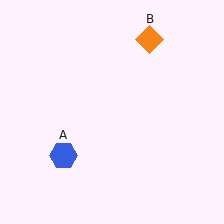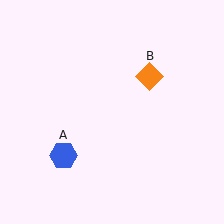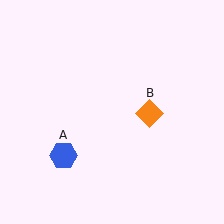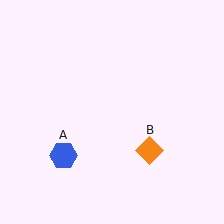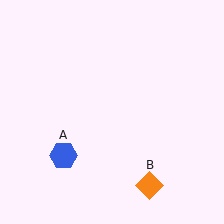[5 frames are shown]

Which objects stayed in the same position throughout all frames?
Blue hexagon (object A) remained stationary.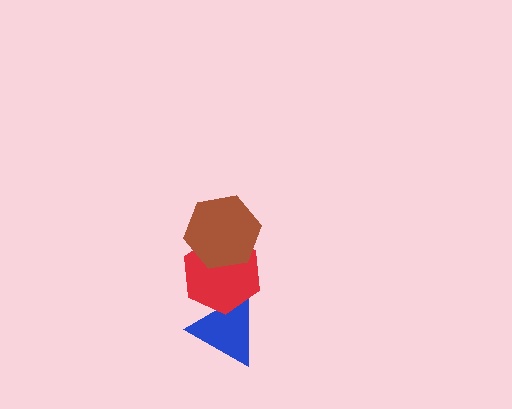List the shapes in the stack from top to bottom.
From top to bottom: the brown hexagon, the red hexagon, the blue triangle.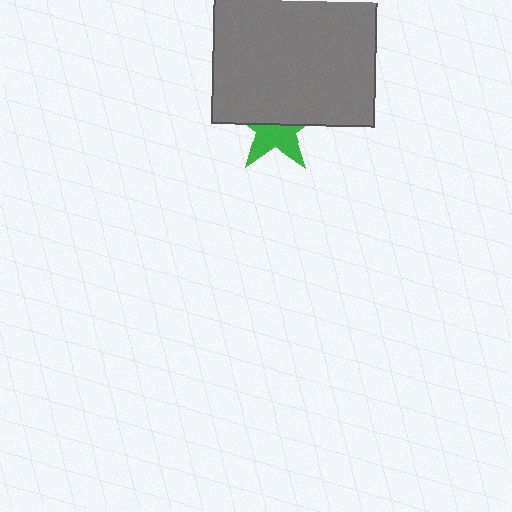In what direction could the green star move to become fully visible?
The green star could move down. That would shift it out from behind the gray rectangle entirely.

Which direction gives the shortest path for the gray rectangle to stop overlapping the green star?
Moving up gives the shortest separation.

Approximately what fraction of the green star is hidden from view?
Roughly 53% of the green star is hidden behind the gray rectangle.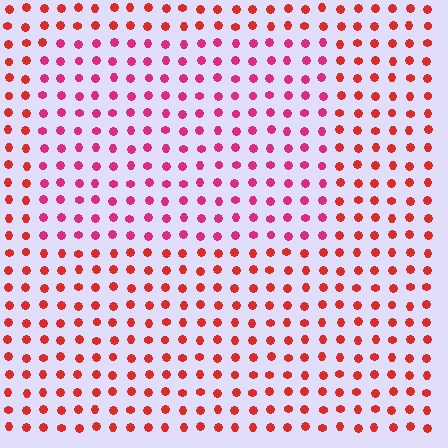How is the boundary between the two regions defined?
The boundary is defined purely by a slight shift in hue (about 30 degrees). Spacing, size, and orientation are identical on both sides.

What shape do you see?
I see a rectangle.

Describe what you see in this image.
The image is filled with small red elements in a uniform arrangement. A rectangle-shaped region is visible where the elements are tinted to a slightly different hue, forming a subtle color boundary.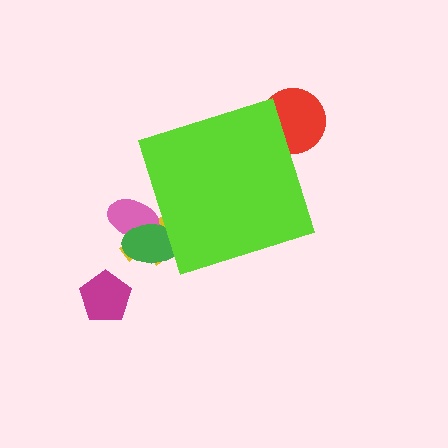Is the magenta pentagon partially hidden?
No, the magenta pentagon is fully visible.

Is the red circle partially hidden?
Yes, the red circle is partially hidden behind the lime diamond.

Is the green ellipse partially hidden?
Yes, the green ellipse is partially hidden behind the lime diamond.